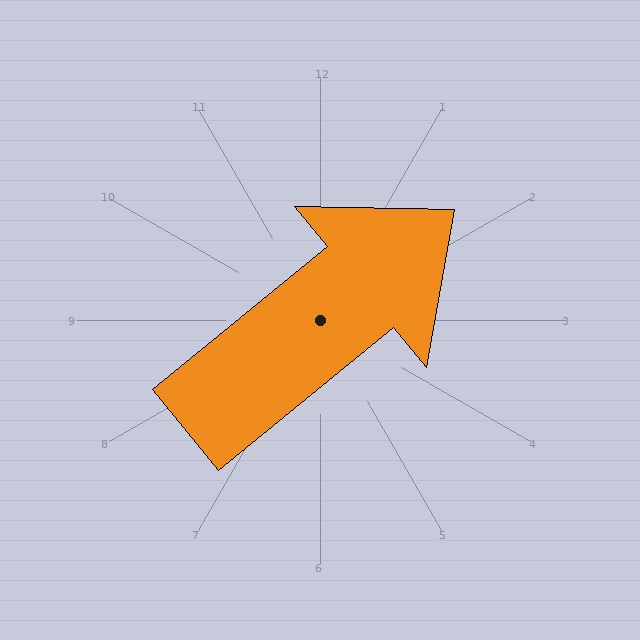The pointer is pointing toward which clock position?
Roughly 2 o'clock.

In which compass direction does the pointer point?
Northeast.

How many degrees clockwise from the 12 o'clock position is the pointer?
Approximately 51 degrees.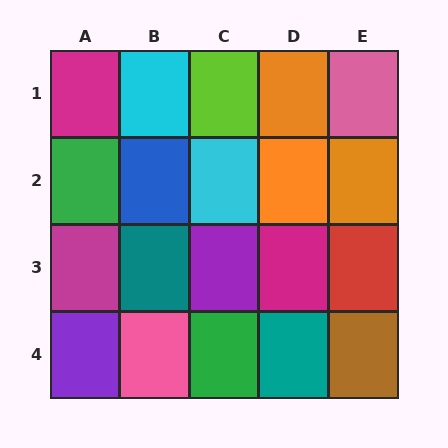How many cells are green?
2 cells are green.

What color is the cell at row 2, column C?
Cyan.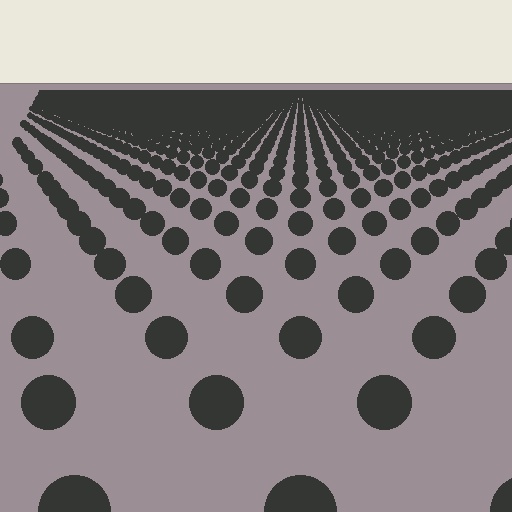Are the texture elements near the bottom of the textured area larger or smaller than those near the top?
Larger. Near the bottom, elements are closer to the viewer and appear at a bigger on-screen size.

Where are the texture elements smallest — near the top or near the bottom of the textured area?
Near the top.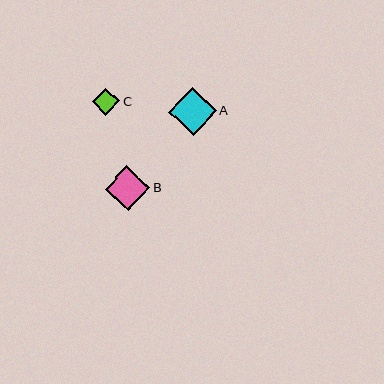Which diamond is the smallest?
Diamond C is the smallest with a size of approximately 28 pixels.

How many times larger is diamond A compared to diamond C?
Diamond A is approximately 1.7 times the size of diamond C.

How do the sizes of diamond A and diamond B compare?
Diamond A and diamond B are approximately the same size.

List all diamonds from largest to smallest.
From largest to smallest: A, B, C.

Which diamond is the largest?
Diamond A is the largest with a size of approximately 48 pixels.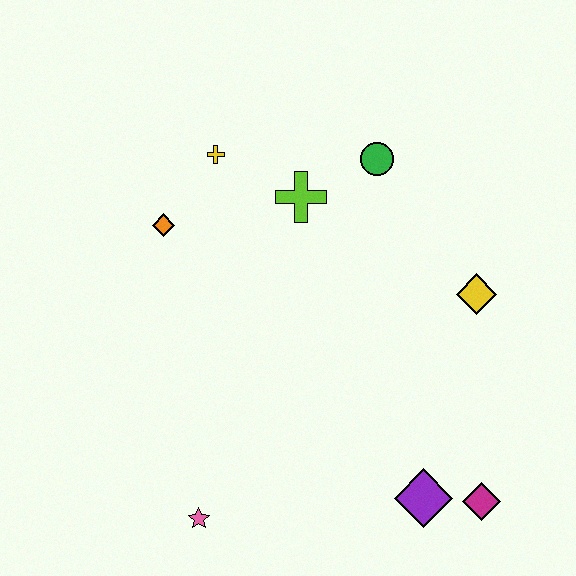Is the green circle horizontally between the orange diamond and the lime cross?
No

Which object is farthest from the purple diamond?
The yellow cross is farthest from the purple diamond.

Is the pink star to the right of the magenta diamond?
No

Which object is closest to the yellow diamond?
The green circle is closest to the yellow diamond.